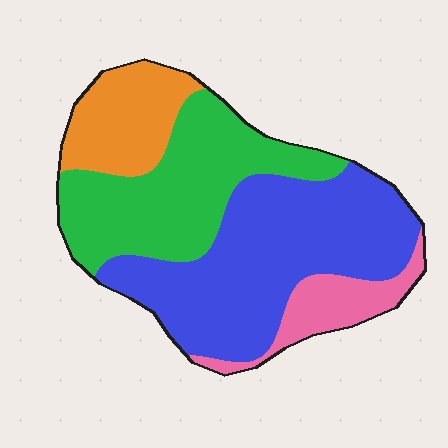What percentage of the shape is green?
Green takes up between a quarter and a half of the shape.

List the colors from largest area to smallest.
From largest to smallest: blue, green, orange, pink.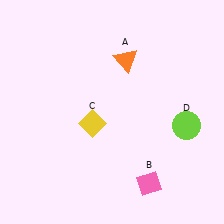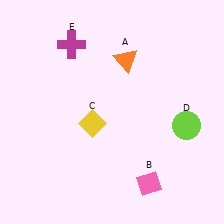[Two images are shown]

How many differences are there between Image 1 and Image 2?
There is 1 difference between the two images.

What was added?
A magenta cross (E) was added in Image 2.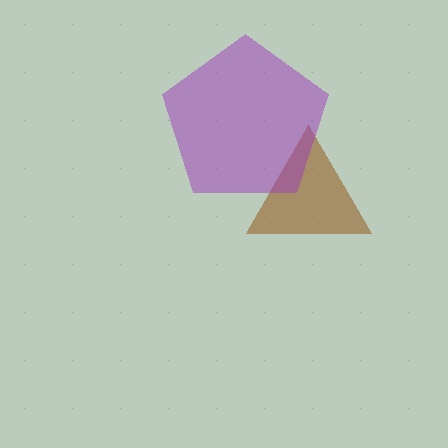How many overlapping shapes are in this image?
There are 2 overlapping shapes in the image.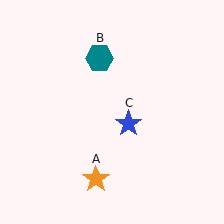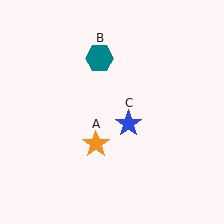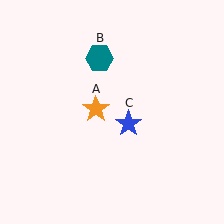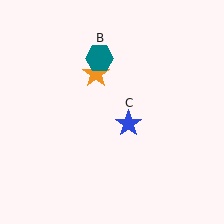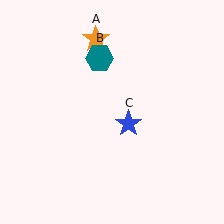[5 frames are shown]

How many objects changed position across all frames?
1 object changed position: orange star (object A).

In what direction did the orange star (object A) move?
The orange star (object A) moved up.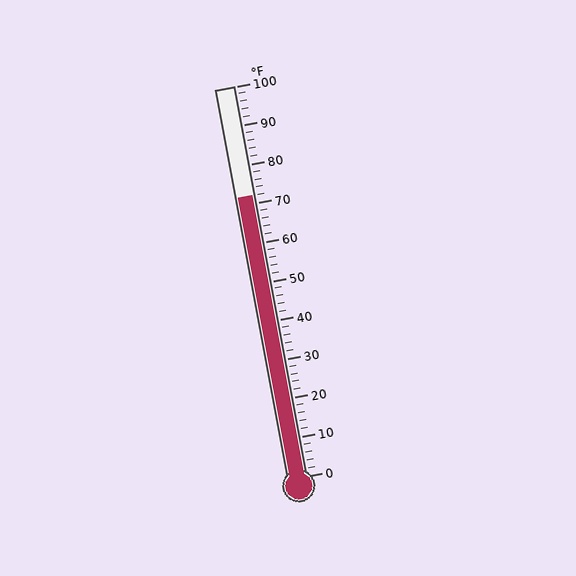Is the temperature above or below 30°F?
The temperature is above 30°F.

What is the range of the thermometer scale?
The thermometer scale ranges from 0°F to 100°F.